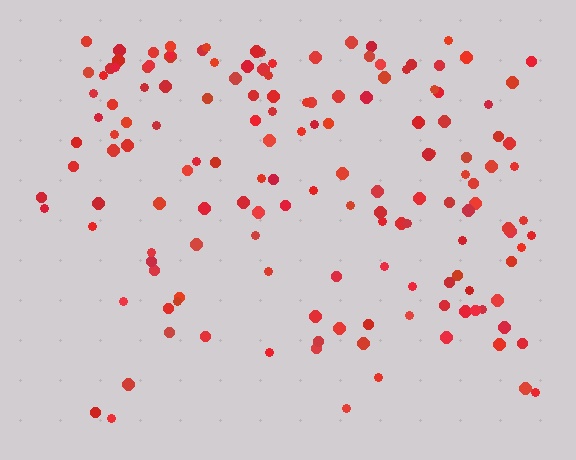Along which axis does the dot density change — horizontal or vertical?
Vertical.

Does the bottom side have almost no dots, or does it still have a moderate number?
Still a moderate number, just noticeably fewer than the top.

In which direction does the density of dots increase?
From bottom to top, with the top side densest.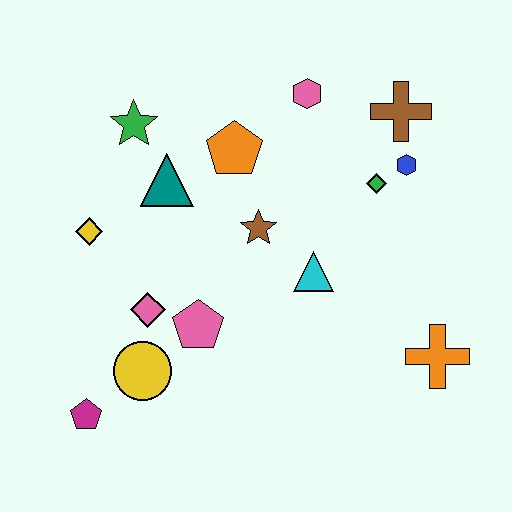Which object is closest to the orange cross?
The cyan triangle is closest to the orange cross.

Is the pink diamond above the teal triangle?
No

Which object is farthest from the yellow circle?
The brown cross is farthest from the yellow circle.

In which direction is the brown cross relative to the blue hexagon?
The brown cross is above the blue hexagon.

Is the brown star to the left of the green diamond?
Yes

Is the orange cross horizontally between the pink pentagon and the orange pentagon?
No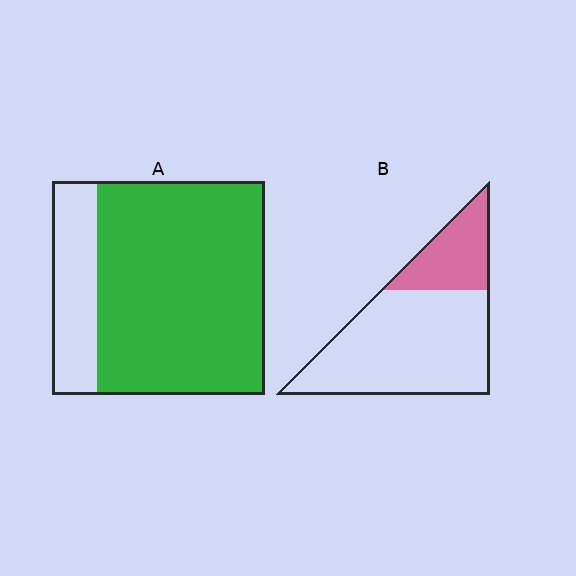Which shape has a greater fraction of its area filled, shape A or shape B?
Shape A.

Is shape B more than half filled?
No.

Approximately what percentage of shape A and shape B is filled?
A is approximately 80% and B is approximately 25%.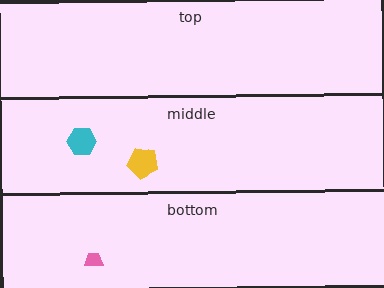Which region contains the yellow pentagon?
The middle region.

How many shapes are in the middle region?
2.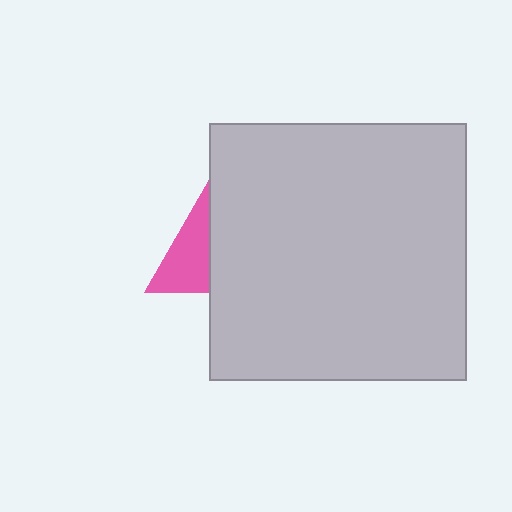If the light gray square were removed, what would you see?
You would see the complete pink triangle.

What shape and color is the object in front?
The object in front is a light gray square.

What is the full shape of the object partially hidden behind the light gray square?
The partially hidden object is a pink triangle.